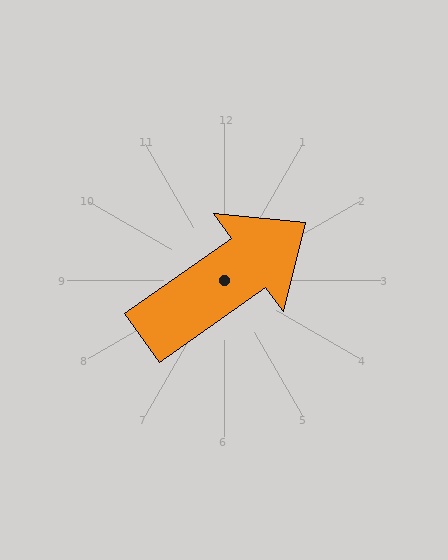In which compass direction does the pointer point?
Northeast.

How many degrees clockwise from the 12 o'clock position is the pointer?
Approximately 55 degrees.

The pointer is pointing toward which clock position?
Roughly 2 o'clock.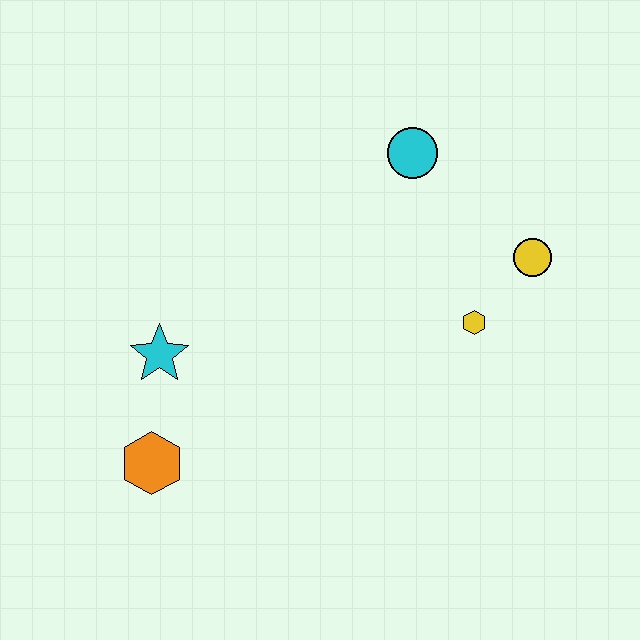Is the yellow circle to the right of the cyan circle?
Yes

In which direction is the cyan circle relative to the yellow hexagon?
The cyan circle is above the yellow hexagon.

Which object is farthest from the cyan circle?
The orange hexagon is farthest from the cyan circle.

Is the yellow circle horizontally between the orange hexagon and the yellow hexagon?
No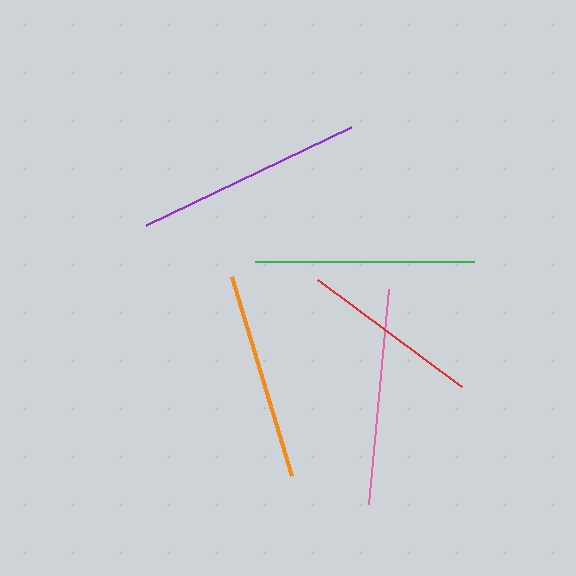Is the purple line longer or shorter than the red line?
The purple line is longer than the red line.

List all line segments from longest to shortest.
From longest to shortest: purple, green, pink, orange, red.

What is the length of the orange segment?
The orange segment is approximately 208 pixels long.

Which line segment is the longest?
The purple line is the longest at approximately 228 pixels.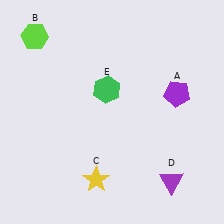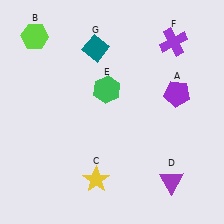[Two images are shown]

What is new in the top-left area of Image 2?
A teal diamond (G) was added in the top-left area of Image 2.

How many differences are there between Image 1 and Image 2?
There are 2 differences between the two images.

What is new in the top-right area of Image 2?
A purple cross (F) was added in the top-right area of Image 2.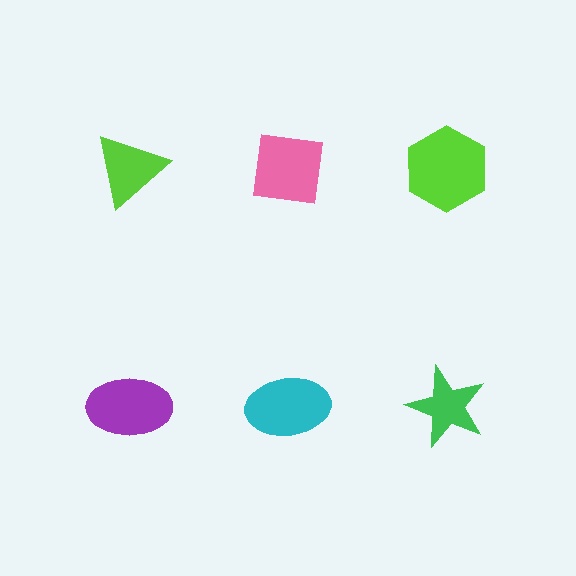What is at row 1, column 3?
A lime hexagon.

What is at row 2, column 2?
A cyan ellipse.